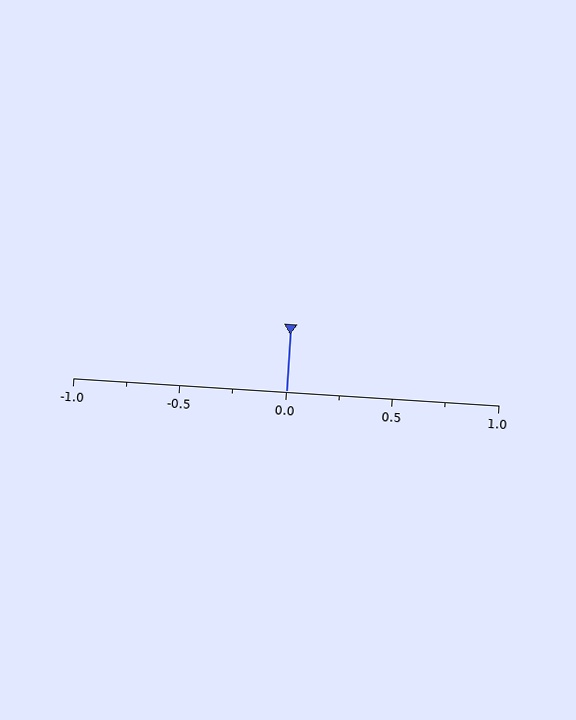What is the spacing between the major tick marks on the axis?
The major ticks are spaced 0.5 apart.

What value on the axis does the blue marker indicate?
The marker indicates approximately 0.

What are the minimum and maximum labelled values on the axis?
The axis runs from -1.0 to 1.0.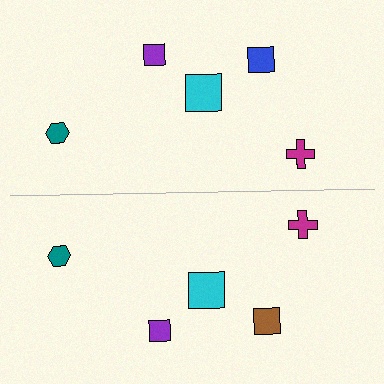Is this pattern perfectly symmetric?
No, the pattern is not perfectly symmetric. The brown square on the bottom side breaks the symmetry — its mirror counterpart is blue.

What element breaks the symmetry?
The brown square on the bottom side breaks the symmetry — its mirror counterpart is blue.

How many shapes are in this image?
There are 10 shapes in this image.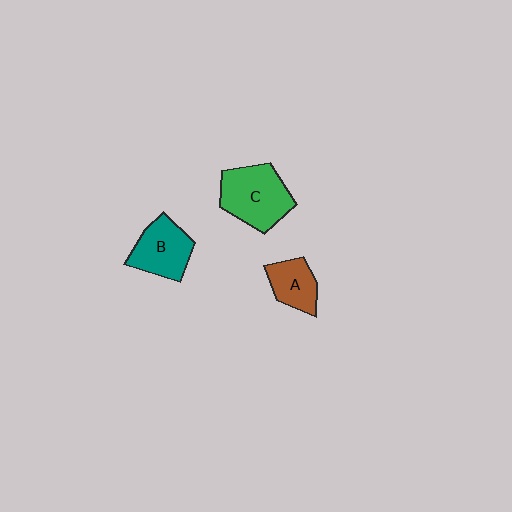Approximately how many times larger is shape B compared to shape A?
Approximately 1.4 times.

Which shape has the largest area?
Shape C (green).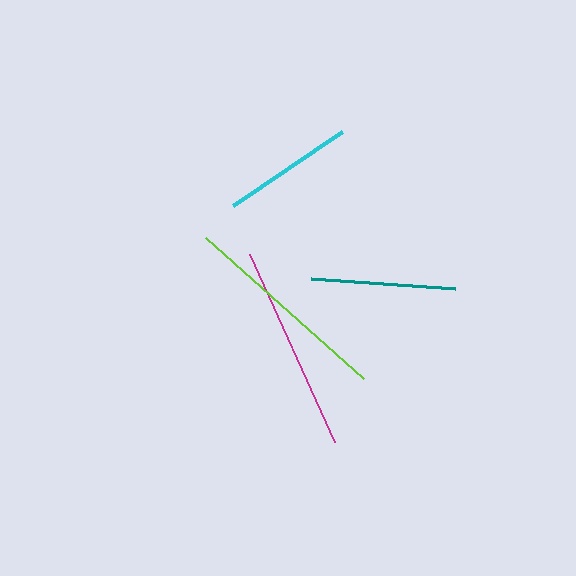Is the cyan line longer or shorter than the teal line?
The teal line is longer than the cyan line.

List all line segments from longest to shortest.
From longest to shortest: lime, magenta, teal, cyan.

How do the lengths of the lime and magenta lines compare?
The lime and magenta lines are approximately the same length.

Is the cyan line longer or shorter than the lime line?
The lime line is longer than the cyan line.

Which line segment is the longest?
The lime line is the longest at approximately 212 pixels.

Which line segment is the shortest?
The cyan line is the shortest at approximately 132 pixels.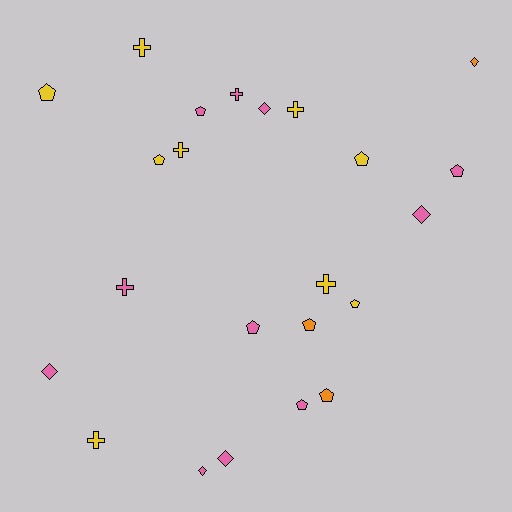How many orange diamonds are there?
There is 1 orange diamond.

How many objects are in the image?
There are 23 objects.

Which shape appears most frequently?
Pentagon, with 10 objects.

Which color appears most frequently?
Pink, with 11 objects.